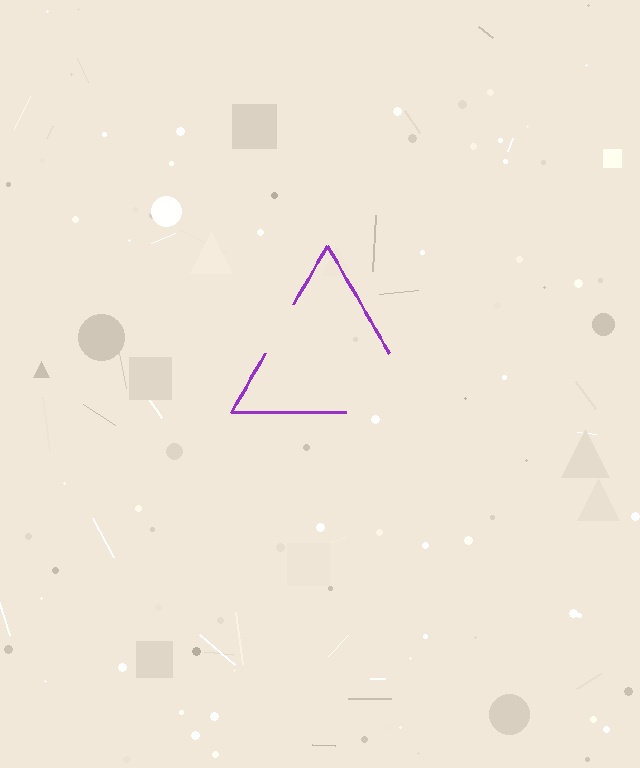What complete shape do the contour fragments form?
The contour fragments form a triangle.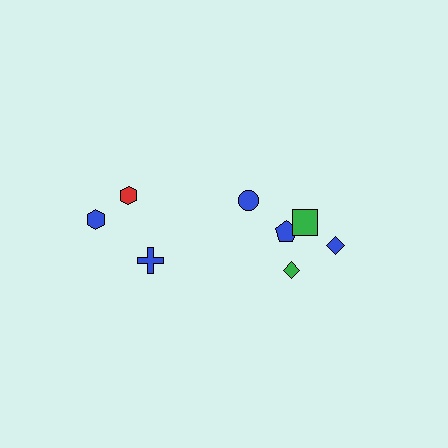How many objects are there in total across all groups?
There are 8 objects.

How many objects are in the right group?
There are 5 objects.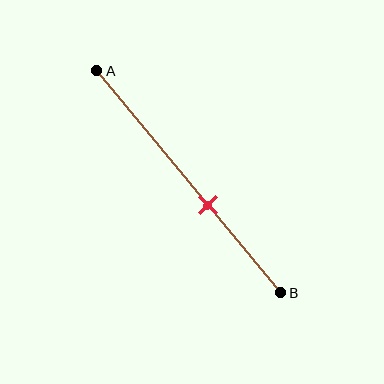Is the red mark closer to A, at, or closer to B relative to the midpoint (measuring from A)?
The red mark is closer to point B than the midpoint of segment AB.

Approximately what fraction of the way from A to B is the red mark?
The red mark is approximately 60% of the way from A to B.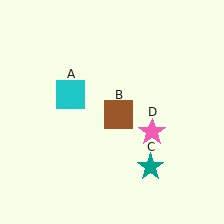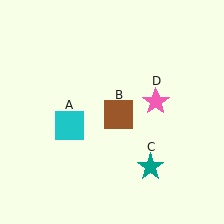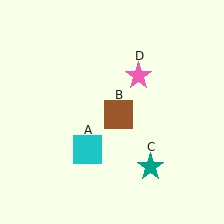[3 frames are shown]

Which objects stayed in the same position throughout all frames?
Brown square (object B) and teal star (object C) remained stationary.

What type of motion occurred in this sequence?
The cyan square (object A), pink star (object D) rotated counterclockwise around the center of the scene.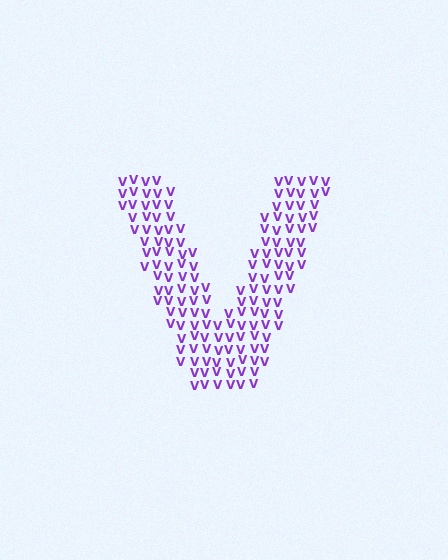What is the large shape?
The large shape is the letter V.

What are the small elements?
The small elements are letter V's.